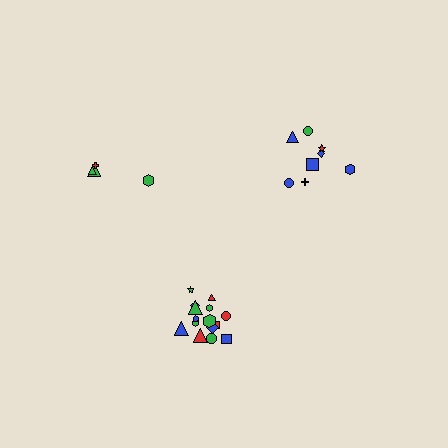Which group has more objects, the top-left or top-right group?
The top-right group.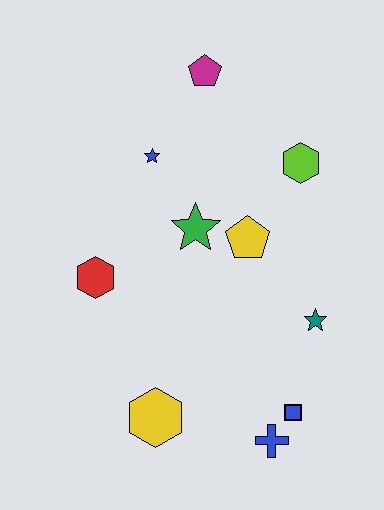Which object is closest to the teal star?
The blue square is closest to the teal star.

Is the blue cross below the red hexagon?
Yes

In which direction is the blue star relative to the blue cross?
The blue star is above the blue cross.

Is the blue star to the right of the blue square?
No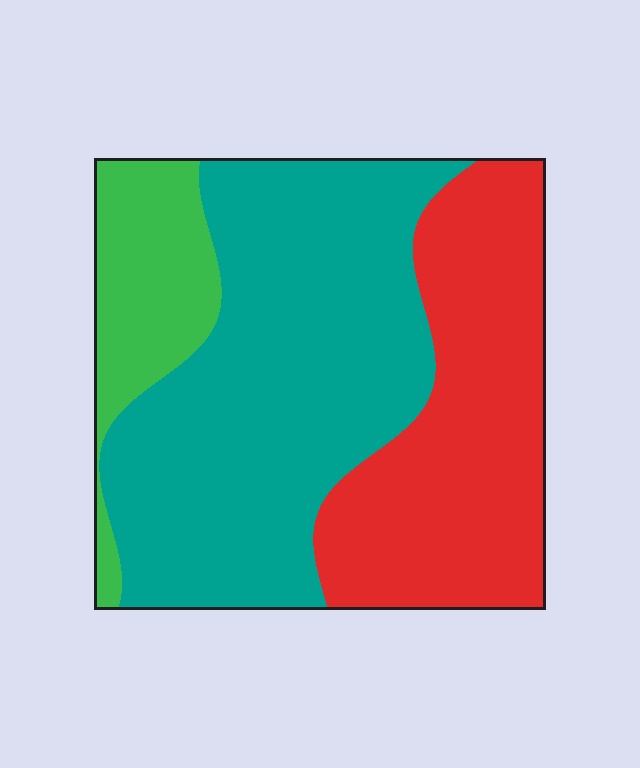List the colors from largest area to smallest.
From largest to smallest: teal, red, green.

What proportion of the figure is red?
Red covers 34% of the figure.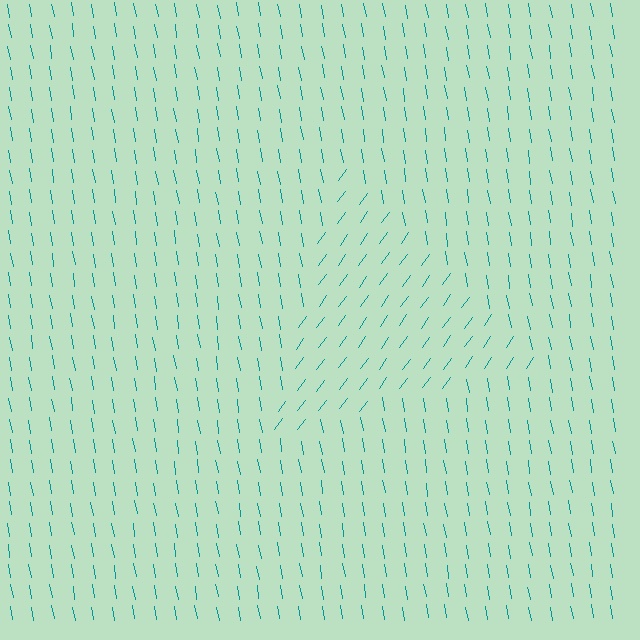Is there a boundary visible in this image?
Yes, there is a texture boundary formed by a change in line orientation.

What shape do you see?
I see a triangle.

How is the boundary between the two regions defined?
The boundary is defined purely by a change in line orientation (approximately 45 degrees difference). All lines are the same color and thickness.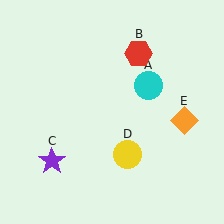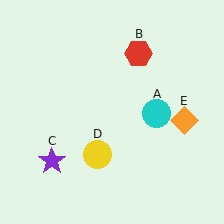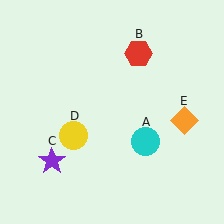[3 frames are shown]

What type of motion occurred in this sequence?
The cyan circle (object A), yellow circle (object D) rotated clockwise around the center of the scene.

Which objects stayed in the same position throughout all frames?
Red hexagon (object B) and purple star (object C) and orange diamond (object E) remained stationary.